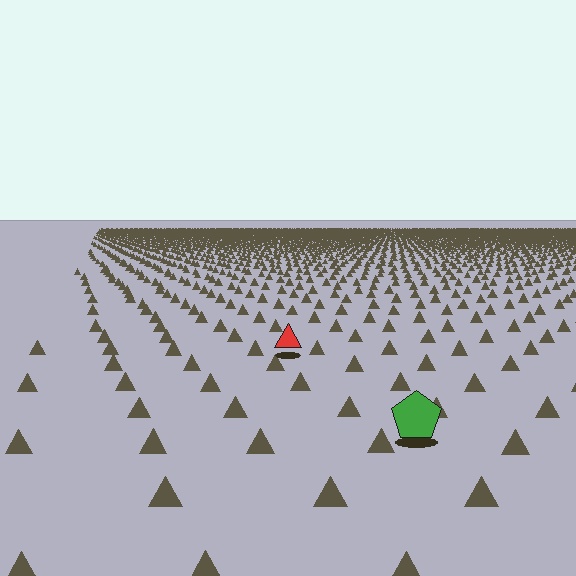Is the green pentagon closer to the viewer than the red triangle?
Yes. The green pentagon is closer — you can tell from the texture gradient: the ground texture is coarser near it.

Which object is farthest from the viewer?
The red triangle is farthest from the viewer. It appears smaller and the ground texture around it is denser.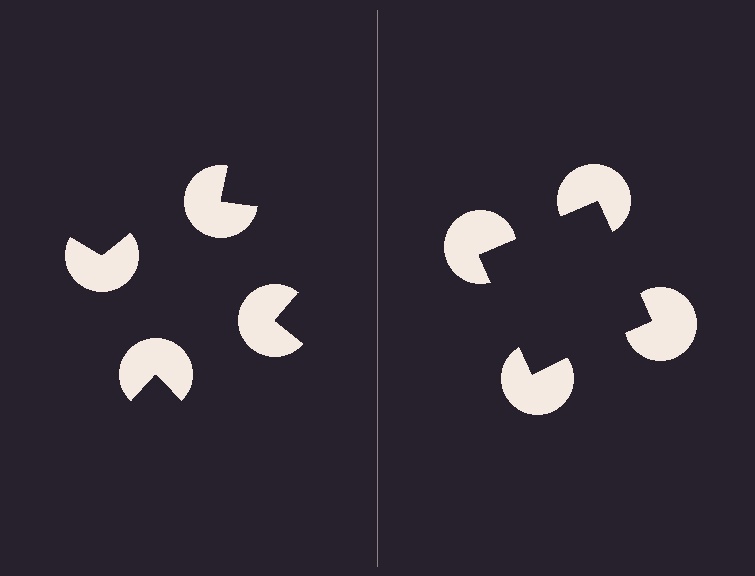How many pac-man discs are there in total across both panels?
8 — 4 on each side.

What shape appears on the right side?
An illusory square.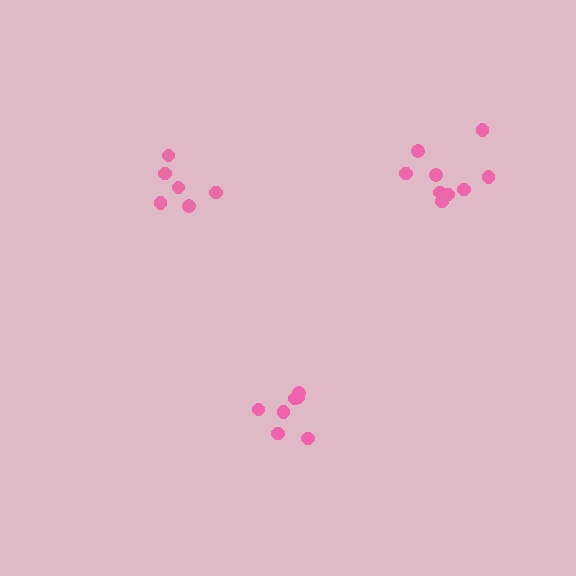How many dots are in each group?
Group 1: 9 dots, Group 2: 7 dots, Group 3: 6 dots (22 total).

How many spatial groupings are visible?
There are 3 spatial groupings.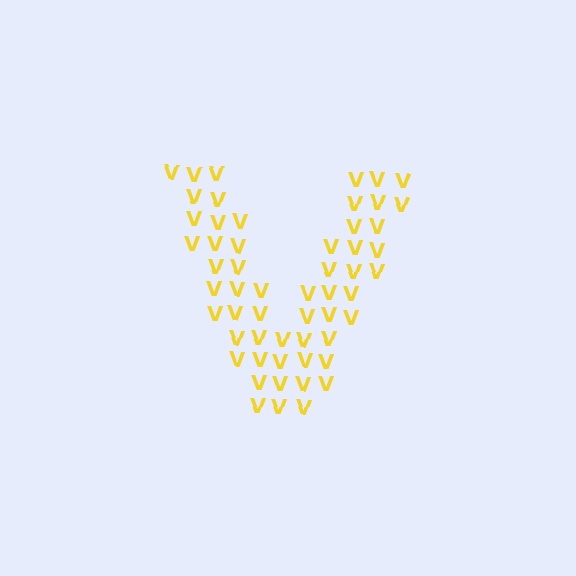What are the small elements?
The small elements are letter V's.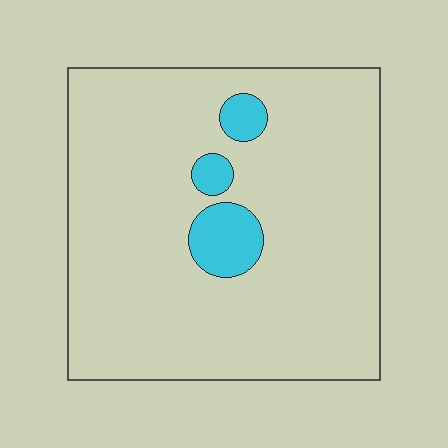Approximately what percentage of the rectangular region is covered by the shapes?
Approximately 10%.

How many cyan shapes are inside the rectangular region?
3.